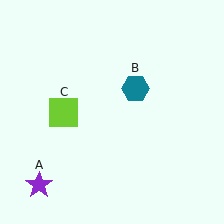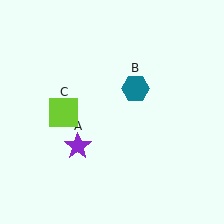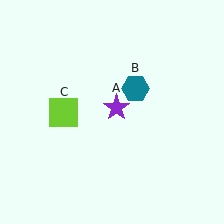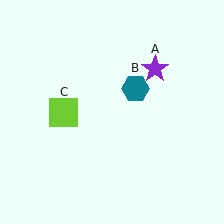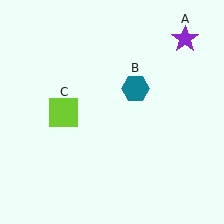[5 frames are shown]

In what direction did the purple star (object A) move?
The purple star (object A) moved up and to the right.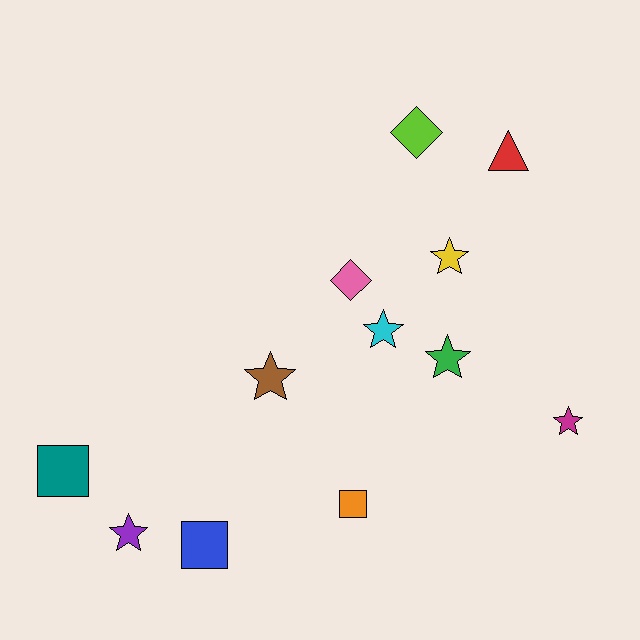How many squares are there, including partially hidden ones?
There are 3 squares.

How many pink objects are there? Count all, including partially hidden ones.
There is 1 pink object.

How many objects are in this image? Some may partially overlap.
There are 12 objects.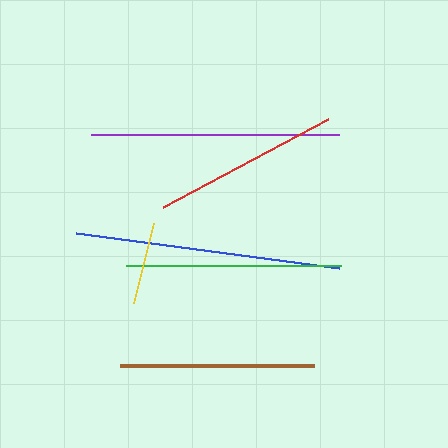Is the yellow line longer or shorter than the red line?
The red line is longer than the yellow line.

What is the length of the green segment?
The green segment is approximately 215 pixels long.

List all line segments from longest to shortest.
From longest to shortest: blue, purple, green, brown, red, yellow.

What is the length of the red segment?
The red segment is approximately 187 pixels long.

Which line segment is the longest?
The blue line is the longest at approximately 265 pixels.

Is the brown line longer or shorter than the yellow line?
The brown line is longer than the yellow line.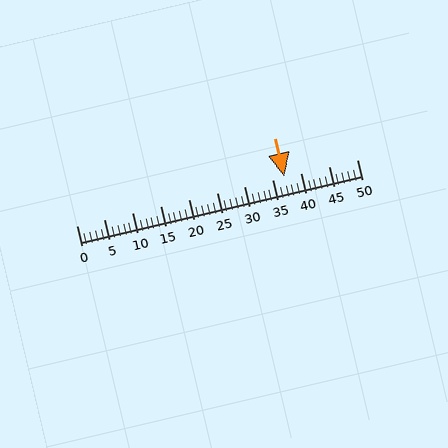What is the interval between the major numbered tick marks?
The major tick marks are spaced 5 units apart.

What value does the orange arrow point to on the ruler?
The orange arrow points to approximately 37.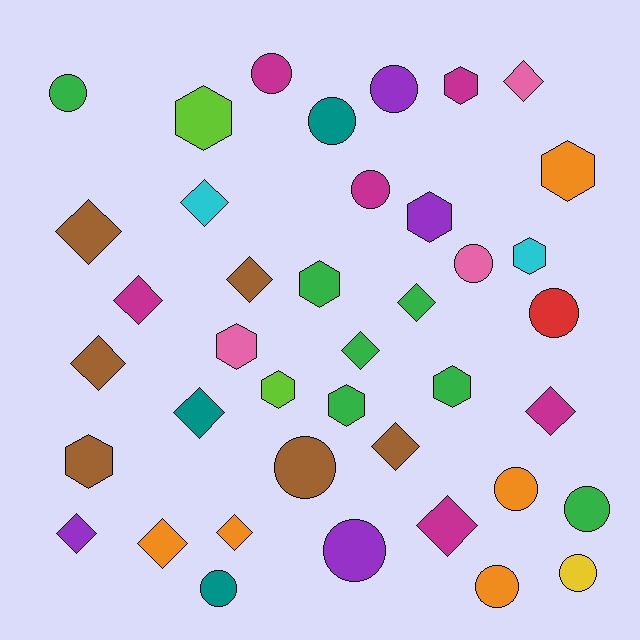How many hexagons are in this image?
There are 11 hexagons.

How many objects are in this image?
There are 40 objects.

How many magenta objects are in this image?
There are 6 magenta objects.